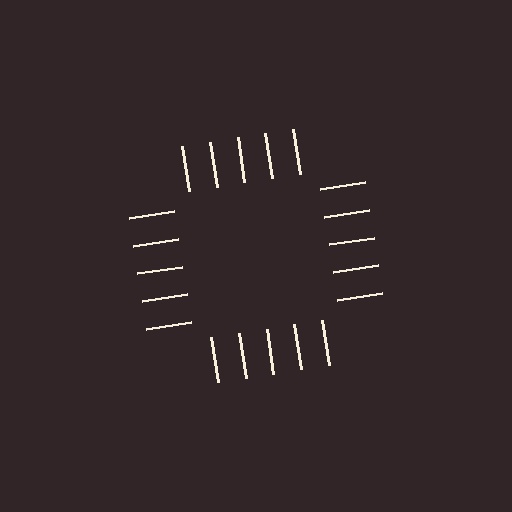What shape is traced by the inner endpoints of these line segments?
An illusory square — the line segments terminate on its edges but no continuous stroke is drawn.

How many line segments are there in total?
20 — 5 along each of the 4 edges.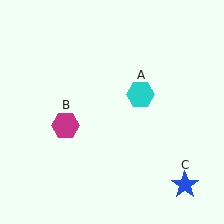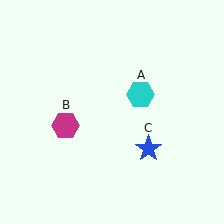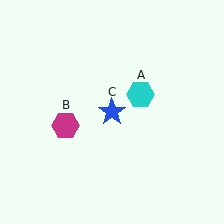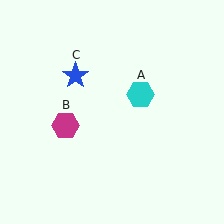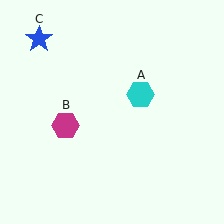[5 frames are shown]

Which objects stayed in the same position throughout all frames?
Cyan hexagon (object A) and magenta hexagon (object B) remained stationary.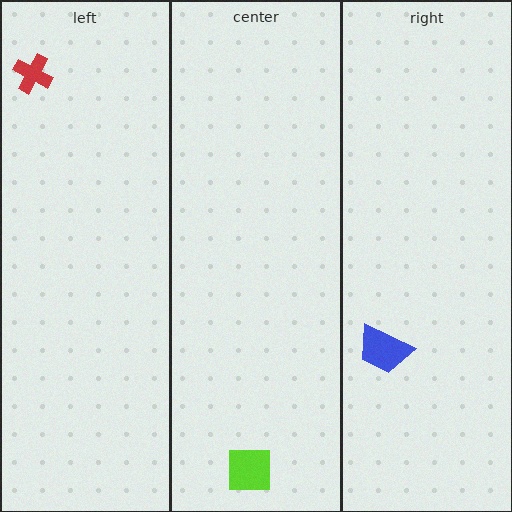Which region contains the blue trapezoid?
The right region.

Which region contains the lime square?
The center region.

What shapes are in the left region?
The red cross.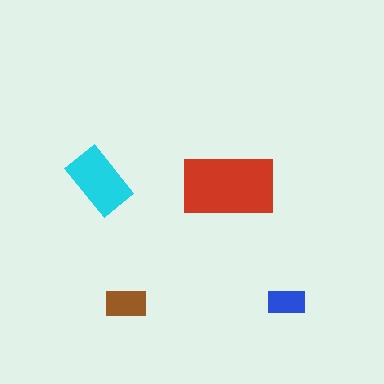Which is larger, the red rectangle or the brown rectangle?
The red one.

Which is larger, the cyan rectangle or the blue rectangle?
The cyan one.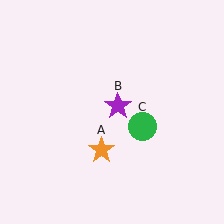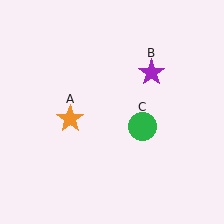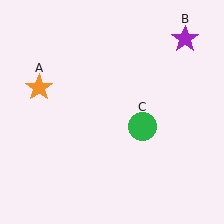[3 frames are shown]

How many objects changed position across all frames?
2 objects changed position: orange star (object A), purple star (object B).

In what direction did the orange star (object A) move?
The orange star (object A) moved up and to the left.